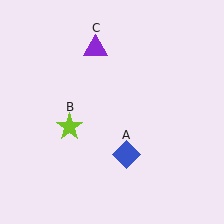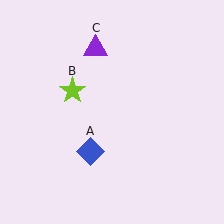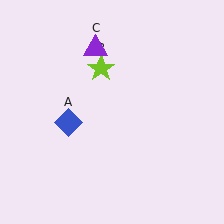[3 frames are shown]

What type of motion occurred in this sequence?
The blue diamond (object A), lime star (object B) rotated clockwise around the center of the scene.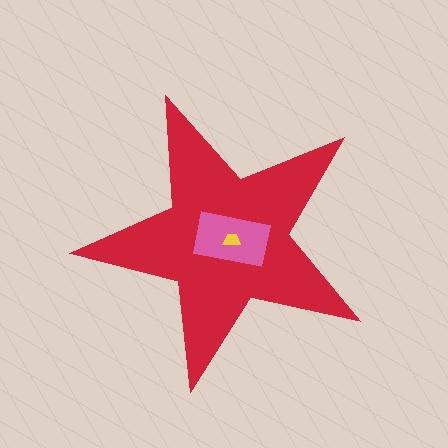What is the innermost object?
The yellow trapezoid.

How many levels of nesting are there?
3.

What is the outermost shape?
The red star.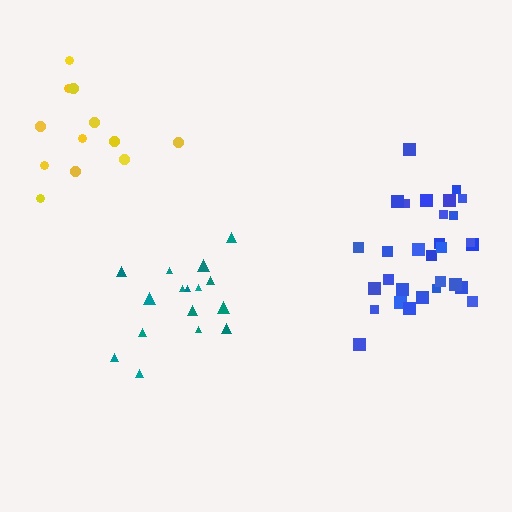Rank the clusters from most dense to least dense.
blue, teal, yellow.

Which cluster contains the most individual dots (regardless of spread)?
Blue (31).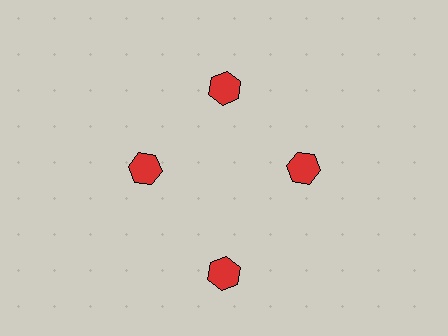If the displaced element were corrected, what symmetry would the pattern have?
It would have 4-fold rotational symmetry — the pattern would map onto itself every 90 degrees.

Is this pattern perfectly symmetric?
No. The 4 red hexagons are arranged in a ring, but one element near the 6 o'clock position is pushed outward from the center, breaking the 4-fold rotational symmetry.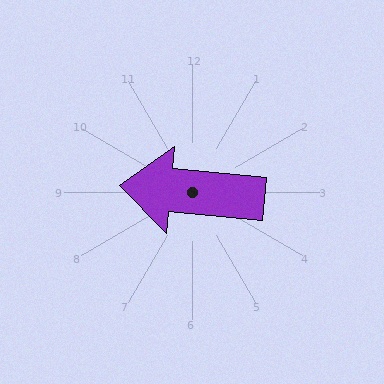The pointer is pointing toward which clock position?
Roughly 9 o'clock.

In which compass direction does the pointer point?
West.